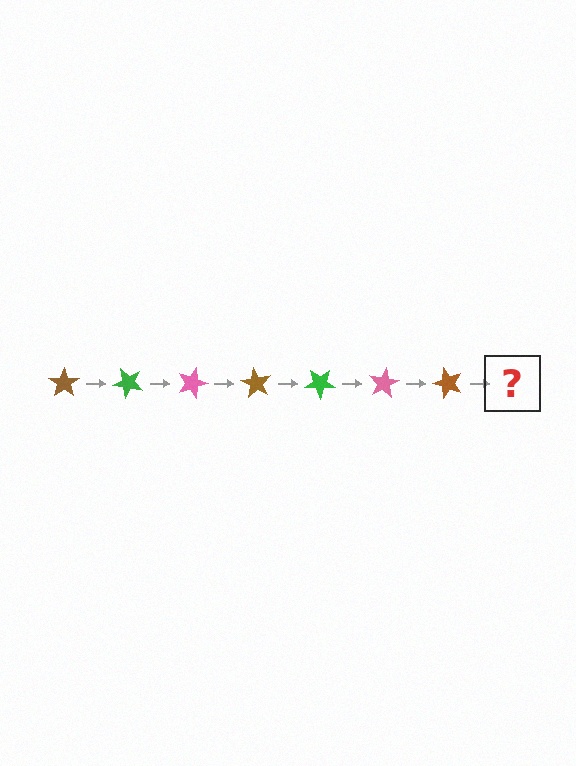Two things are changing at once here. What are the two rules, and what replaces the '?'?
The two rules are that it rotates 45 degrees each step and the color cycles through brown, green, and pink. The '?' should be a green star, rotated 315 degrees from the start.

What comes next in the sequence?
The next element should be a green star, rotated 315 degrees from the start.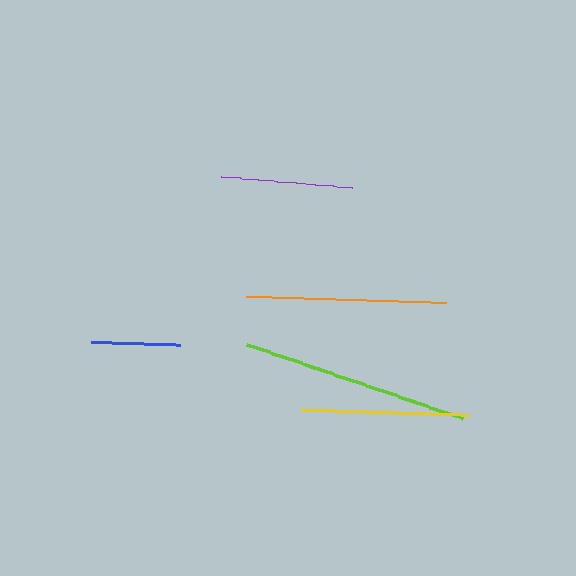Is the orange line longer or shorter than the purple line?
The orange line is longer than the purple line.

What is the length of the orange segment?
The orange segment is approximately 200 pixels long.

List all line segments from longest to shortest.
From longest to shortest: lime, orange, yellow, purple, blue.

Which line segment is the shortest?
The blue line is the shortest at approximately 89 pixels.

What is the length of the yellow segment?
The yellow segment is approximately 168 pixels long.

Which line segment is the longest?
The lime line is the longest at approximately 228 pixels.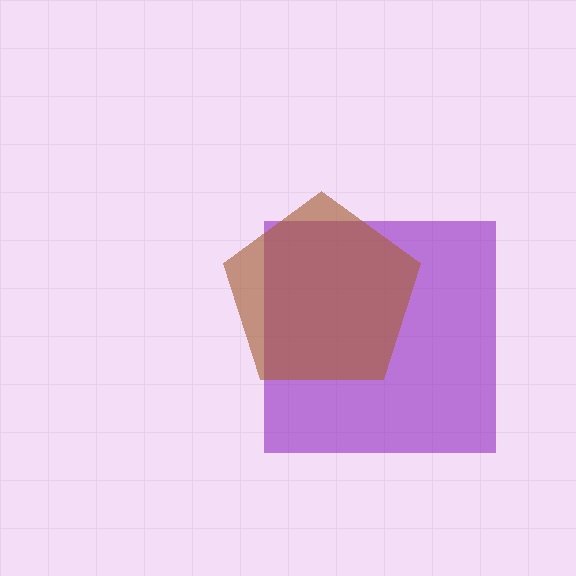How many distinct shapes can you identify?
There are 2 distinct shapes: a purple square, a brown pentagon.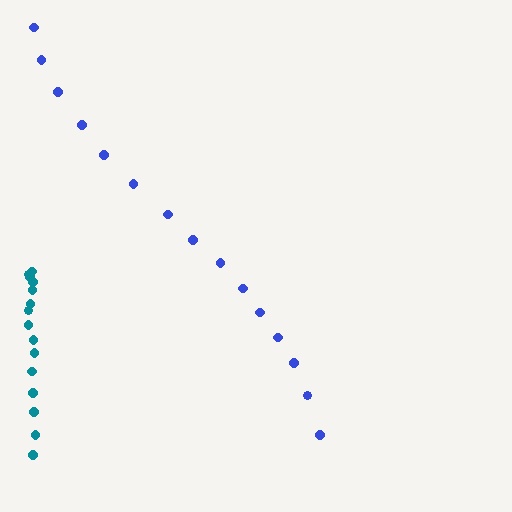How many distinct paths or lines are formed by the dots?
There are 2 distinct paths.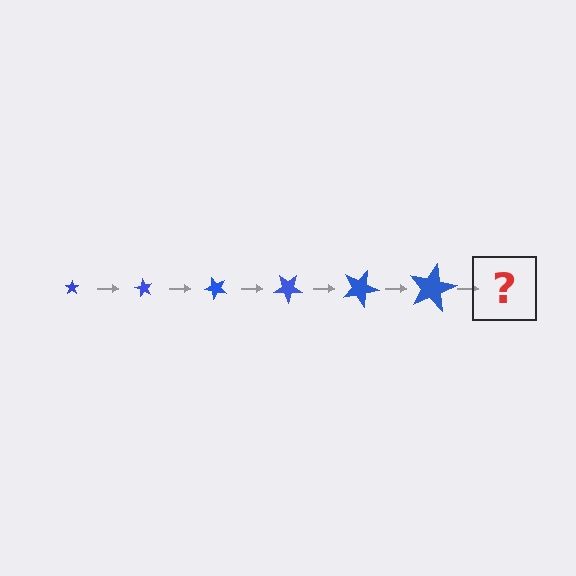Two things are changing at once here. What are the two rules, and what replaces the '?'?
The two rules are that the star grows larger each step and it rotates 60 degrees each step. The '?' should be a star, larger than the previous one and rotated 360 degrees from the start.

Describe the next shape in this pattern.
It should be a star, larger than the previous one and rotated 360 degrees from the start.